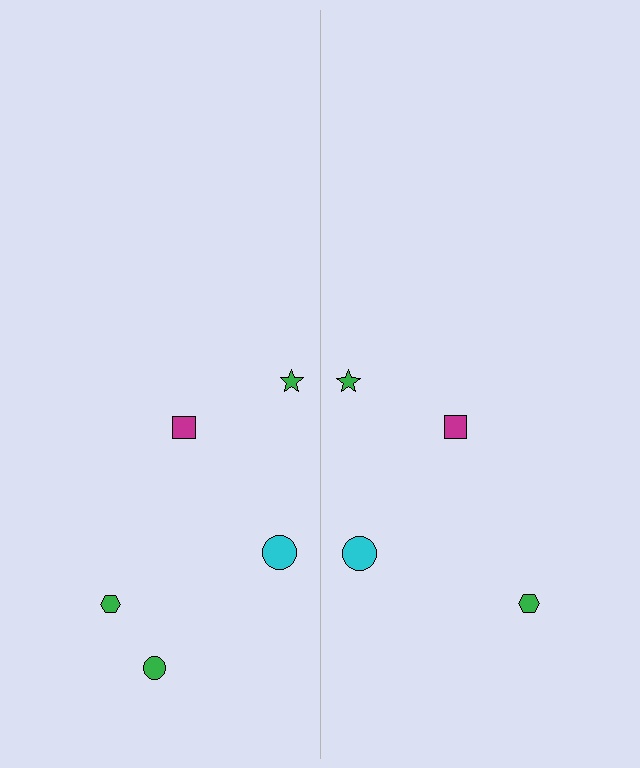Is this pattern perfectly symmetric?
No, the pattern is not perfectly symmetric. A green circle is missing from the right side.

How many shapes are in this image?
There are 9 shapes in this image.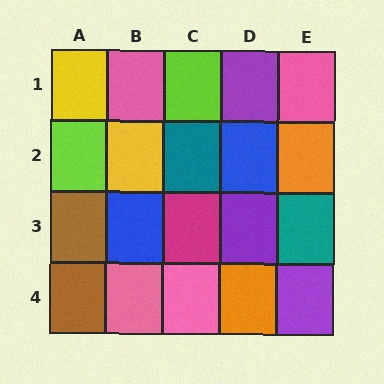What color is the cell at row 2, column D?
Blue.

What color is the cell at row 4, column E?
Purple.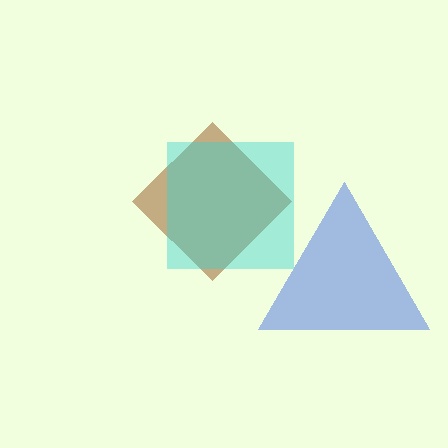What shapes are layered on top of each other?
The layered shapes are: a brown diamond, a blue triangle, a cyan square.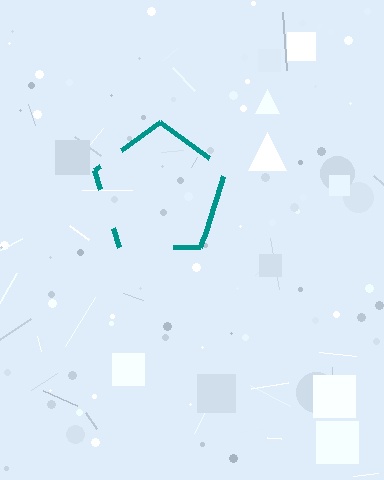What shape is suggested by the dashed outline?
The dashed outline suggests a pentagon.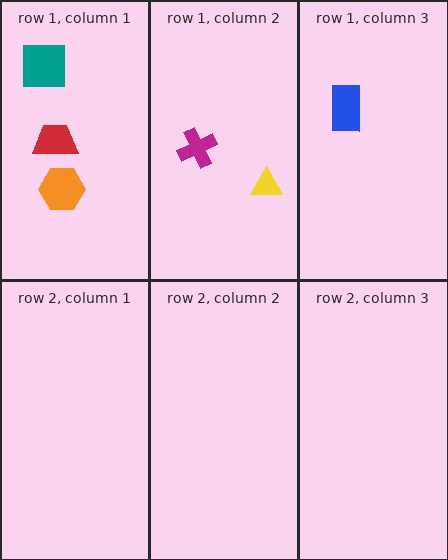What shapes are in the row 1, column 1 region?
The orange hexagon, the red trapezoid, the teal square.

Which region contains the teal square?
The row 1, column 1 region.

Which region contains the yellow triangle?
The row 1, column 2 region.